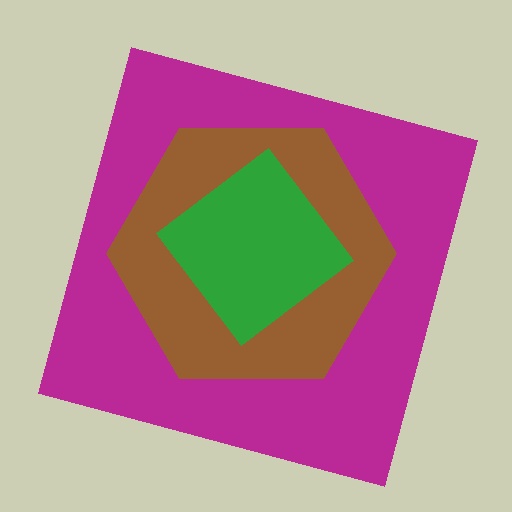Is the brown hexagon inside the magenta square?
Yes.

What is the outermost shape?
The magenta square.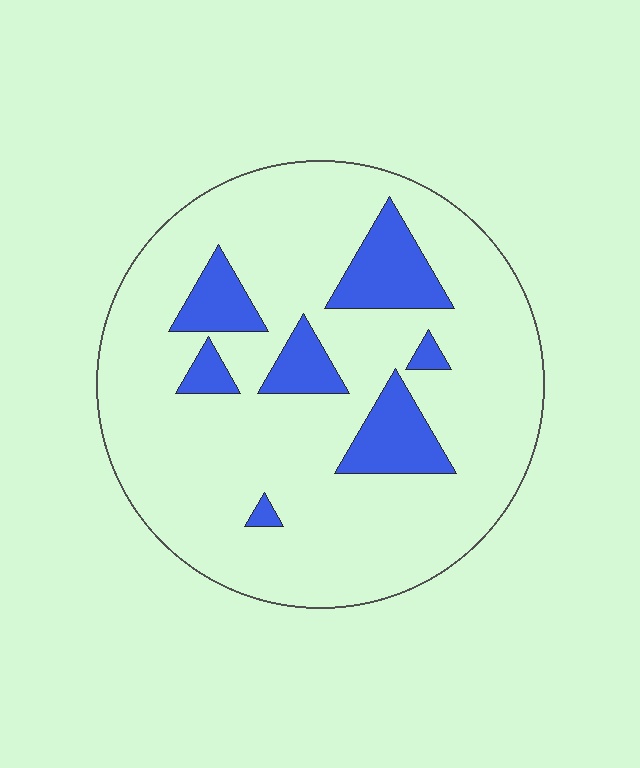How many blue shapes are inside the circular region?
7.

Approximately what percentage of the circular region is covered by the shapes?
Approximately 15%.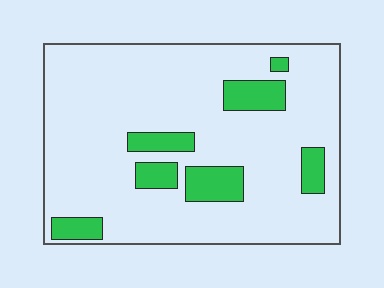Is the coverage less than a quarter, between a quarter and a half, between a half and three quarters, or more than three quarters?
Less than a quarter.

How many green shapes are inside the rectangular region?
7.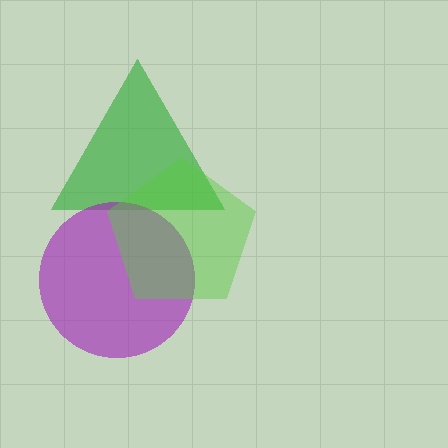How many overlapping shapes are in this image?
There are 3 overlapping shapes in the image.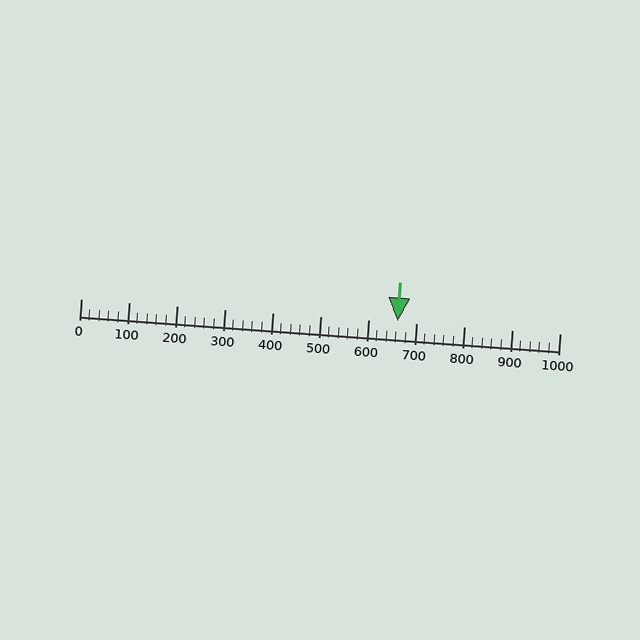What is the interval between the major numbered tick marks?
The major tick marks are spaced 100 units apart.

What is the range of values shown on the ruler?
The ruler shows values from 0 to 1000.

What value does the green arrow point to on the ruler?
The green arrow points to approximately 662.